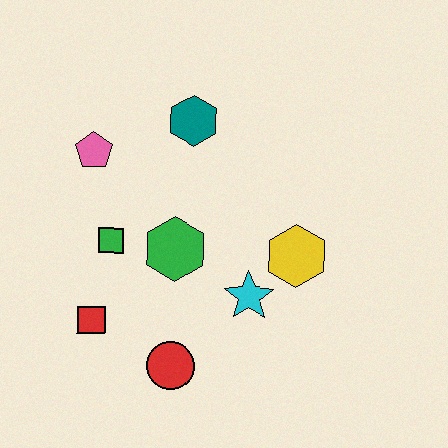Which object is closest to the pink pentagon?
The green square is closest to the pink pentagon.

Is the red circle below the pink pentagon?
Yes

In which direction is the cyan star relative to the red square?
The cyan star is to the right of the red square.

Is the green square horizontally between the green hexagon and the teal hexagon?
No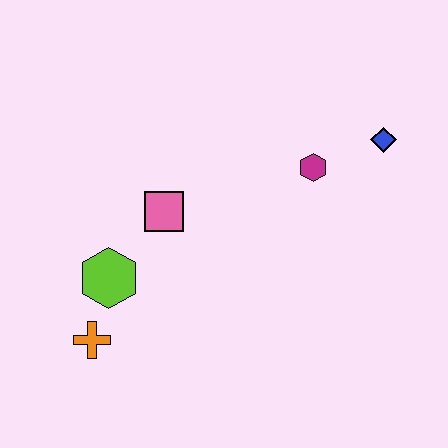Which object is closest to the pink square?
The lime hexagon is closest to the pink square.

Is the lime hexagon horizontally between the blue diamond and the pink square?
No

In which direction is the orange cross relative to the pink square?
The orange cross is below the pink square.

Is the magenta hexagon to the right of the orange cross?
Yes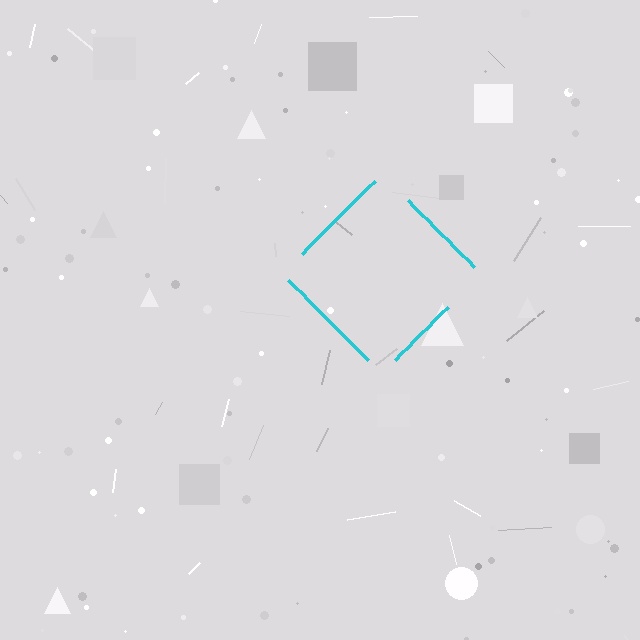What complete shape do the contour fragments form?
The contour fragments form a diamond.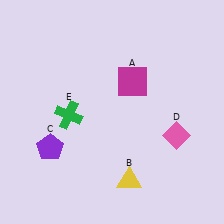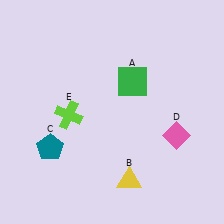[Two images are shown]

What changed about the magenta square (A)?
In Image 1, A is magenta. In Image 2, it changed to green.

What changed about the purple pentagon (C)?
In Image 1, C is purple. In Image 2, it changed to teal.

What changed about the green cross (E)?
In Image 1, E is green. In Image 2, it changed to lime.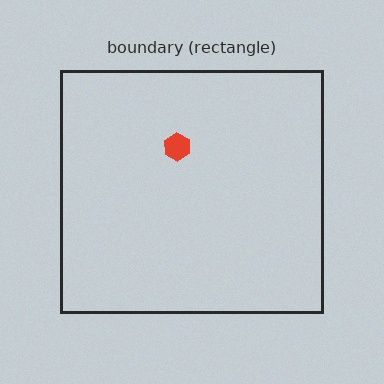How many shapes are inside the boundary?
1 inside, 0 outside.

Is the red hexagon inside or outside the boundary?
Inside.